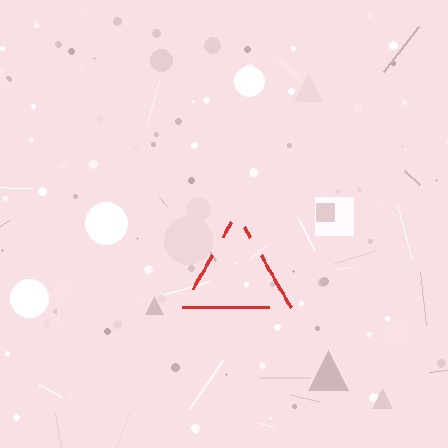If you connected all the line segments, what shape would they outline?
They would outline a triangle.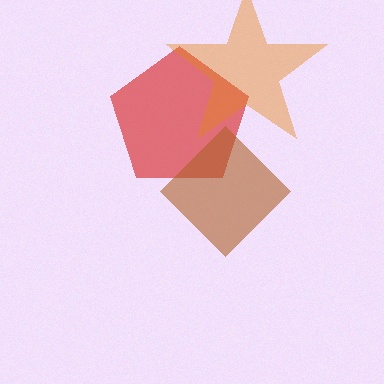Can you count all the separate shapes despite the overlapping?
Yes, there are 3 separate shapes.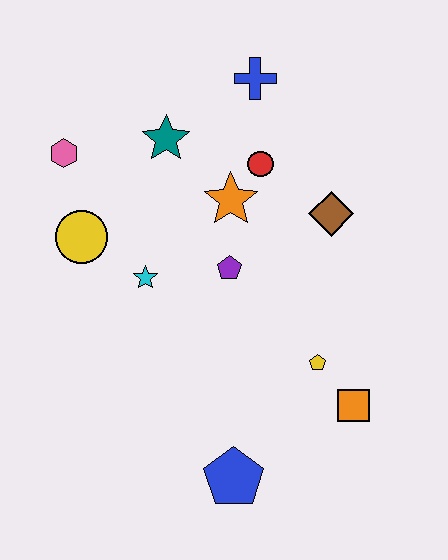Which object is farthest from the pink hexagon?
The orange square is farthest from the pink hexagon.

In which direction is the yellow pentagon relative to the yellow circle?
The yellow pentagon is to the right of the yellow circle.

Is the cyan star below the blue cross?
Yes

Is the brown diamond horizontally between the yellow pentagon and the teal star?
No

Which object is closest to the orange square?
The yellow pentagon is closest to the orange square.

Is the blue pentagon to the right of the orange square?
No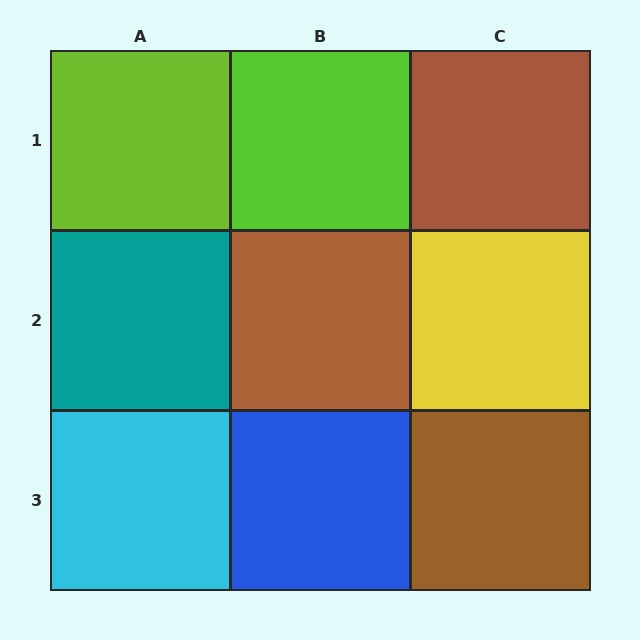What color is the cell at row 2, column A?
Teal.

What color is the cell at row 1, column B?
Lime.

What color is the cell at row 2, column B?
Brown.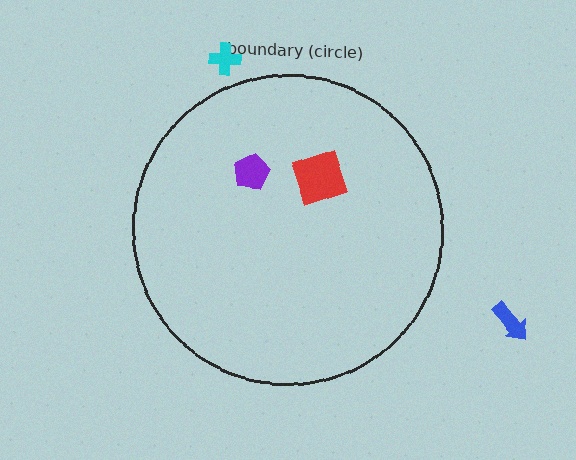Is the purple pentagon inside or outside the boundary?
Inside.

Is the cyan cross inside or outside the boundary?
Outside.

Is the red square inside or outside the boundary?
Inside.